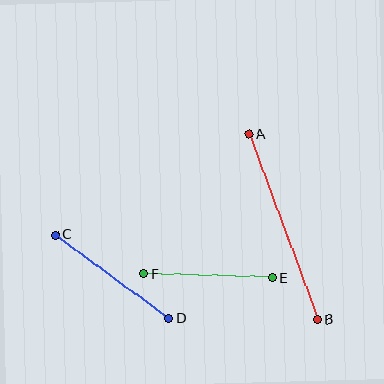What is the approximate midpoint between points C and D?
The midpoint is at approximately (112, 277) pixels.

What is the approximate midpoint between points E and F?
The midpoint is at approximately (208, 276) pixels.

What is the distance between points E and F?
The distance is approximately 129 pixels.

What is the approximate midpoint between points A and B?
The midpoint is at approximately (283, 227) pixels.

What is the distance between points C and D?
The distance is approximately 141 pixels.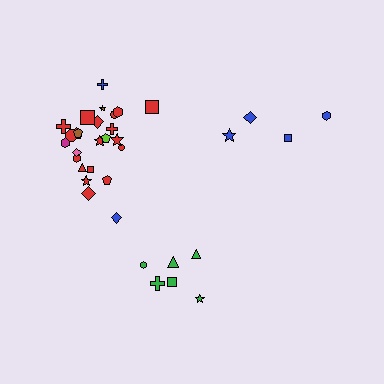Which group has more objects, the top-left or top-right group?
The top-left group.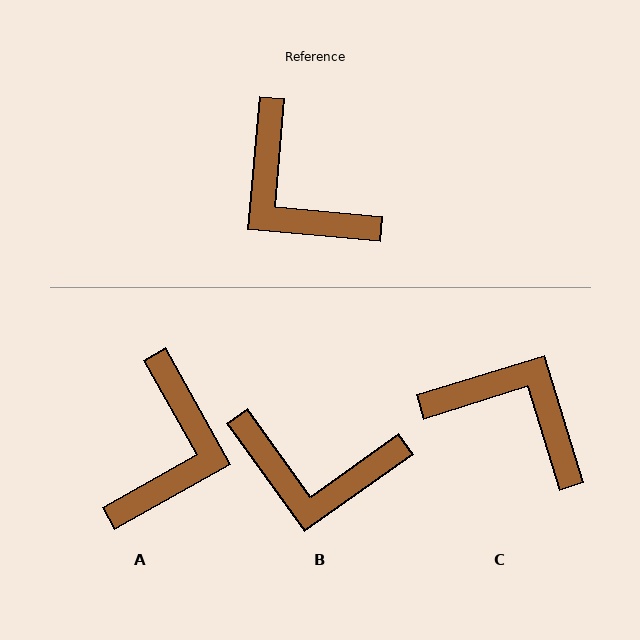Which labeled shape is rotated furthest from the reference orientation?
C, about 158 degrees away.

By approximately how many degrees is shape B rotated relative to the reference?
Approximately 41 degrees counter-clockwise.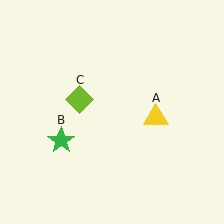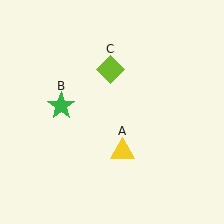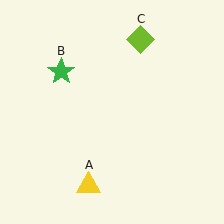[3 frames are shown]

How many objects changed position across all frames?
3 objects changed position: yellow triangle (object A), green star (object B), lime diamond (object C).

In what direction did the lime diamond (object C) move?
The lime diamond (object C) moved up and to the right.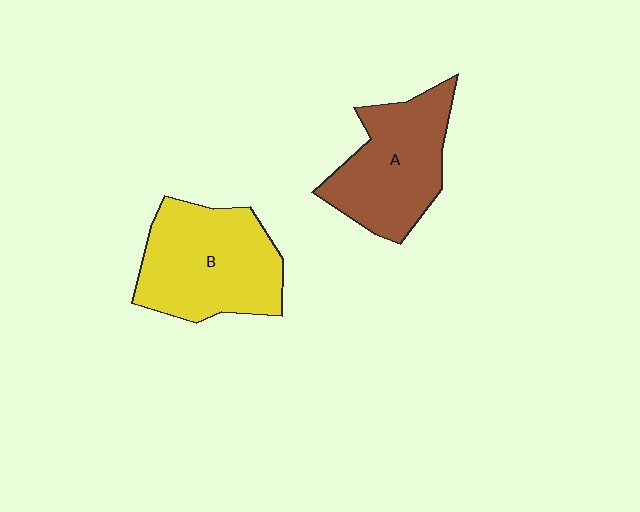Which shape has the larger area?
Shape B (yellow).